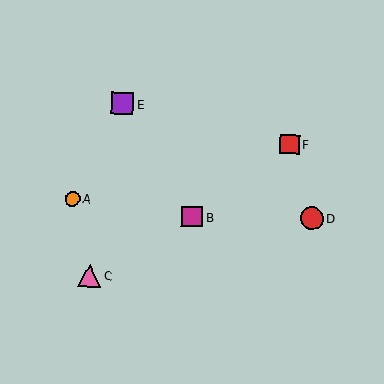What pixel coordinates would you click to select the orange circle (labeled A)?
Click at (73, 199) to select the orange circle A.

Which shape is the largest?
The pink triangle (labeled C) is the largest.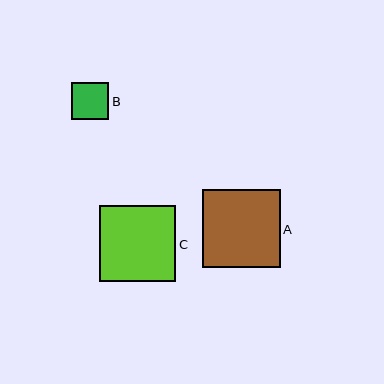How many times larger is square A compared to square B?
Square A is approximately 2.1 times the size of square B.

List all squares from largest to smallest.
From largest to smallest: A, C, B.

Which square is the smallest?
Square B is the smallest with a size of approximately 38 pixels.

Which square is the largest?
Square A is the largest with a size of approximately 78 pixels.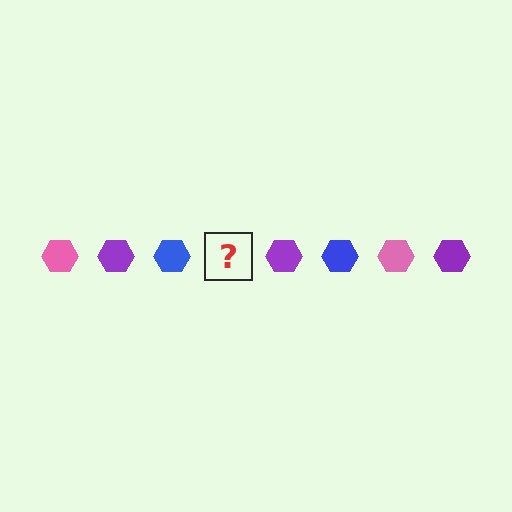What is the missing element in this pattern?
The missing element is a pink hexagon.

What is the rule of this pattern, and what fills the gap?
The rule is that the pattern cycles through pink, purple, blue hexagons. The gap should be filled with a pink hexagon.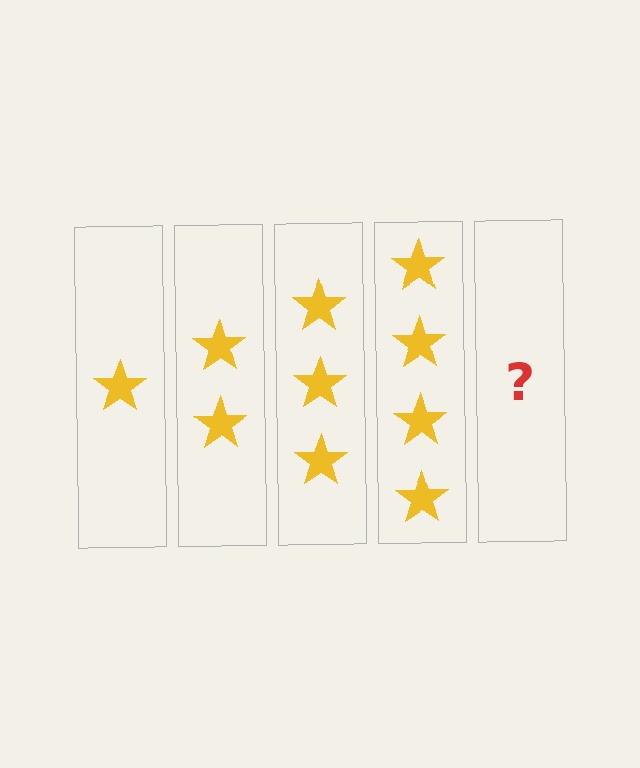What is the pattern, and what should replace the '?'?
The pattern is that each step adds one more star. The '?' should be 5 stars.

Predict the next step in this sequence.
The next step is 5 stars.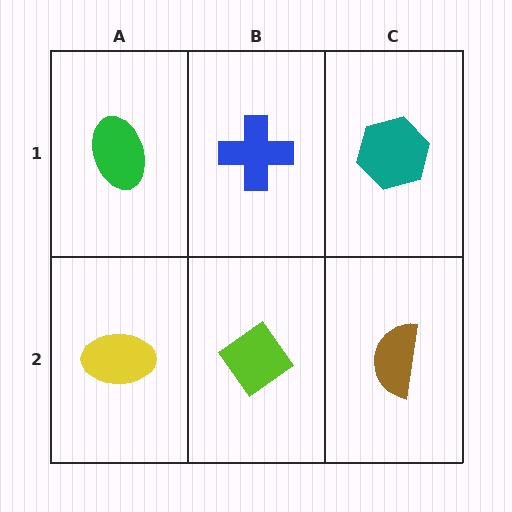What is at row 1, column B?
A blue cross.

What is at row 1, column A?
A green ellipse.